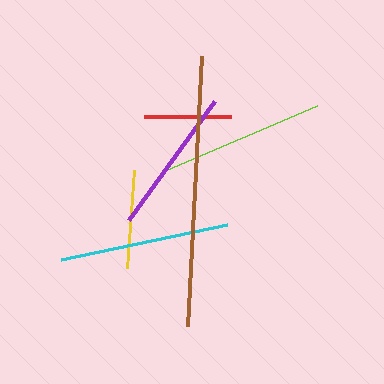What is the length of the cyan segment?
The cyan segment is approximately 169 pixels long.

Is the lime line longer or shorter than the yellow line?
The lime line is longer than the yellow line.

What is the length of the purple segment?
The purple segment is approximately 147 pixels long.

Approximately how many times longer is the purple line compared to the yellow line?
The purple line is approximately 1.5 times the length of the yellow line.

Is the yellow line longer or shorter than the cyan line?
The cyan line is longer than the yellow line.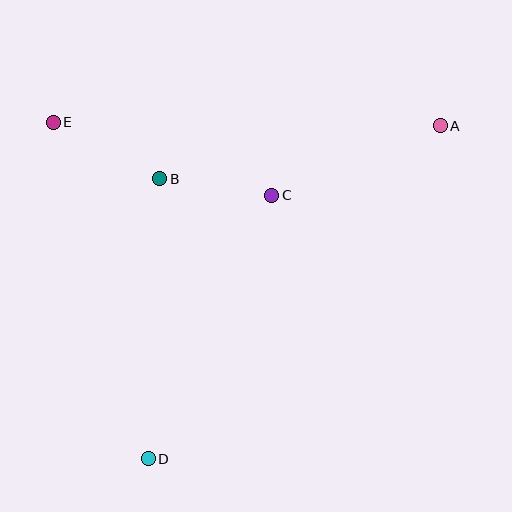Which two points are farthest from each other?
Points A and D are farthest from each other.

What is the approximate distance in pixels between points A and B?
The distance between A and B is approximately 285 pixels.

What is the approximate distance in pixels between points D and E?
The distance between D and E is approximately 350 pixels.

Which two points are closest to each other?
Points B and C are closest to each other.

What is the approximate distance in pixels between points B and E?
The distance between B and E is approximately 121 pixels.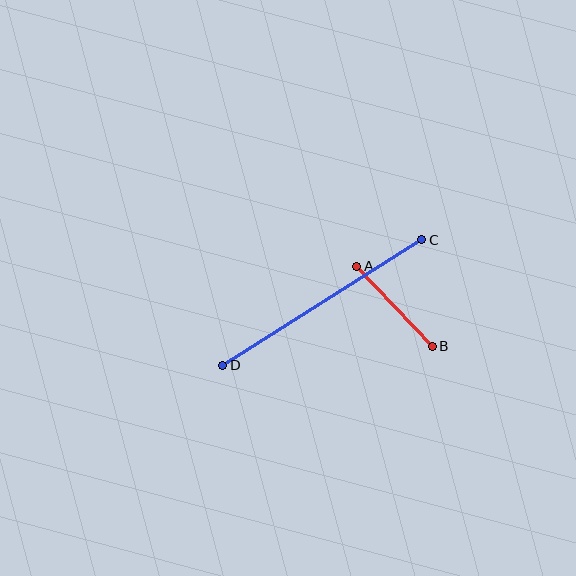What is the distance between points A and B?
The distance is approximately 110 pixels.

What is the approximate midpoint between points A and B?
The midpoint is at approximately (395, 306) pixels.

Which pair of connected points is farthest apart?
Points C and D are farthest apart.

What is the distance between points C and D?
The distance is approximately 235 pixels.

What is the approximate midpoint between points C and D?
The midpoint is at approximately (322, 302) pixels.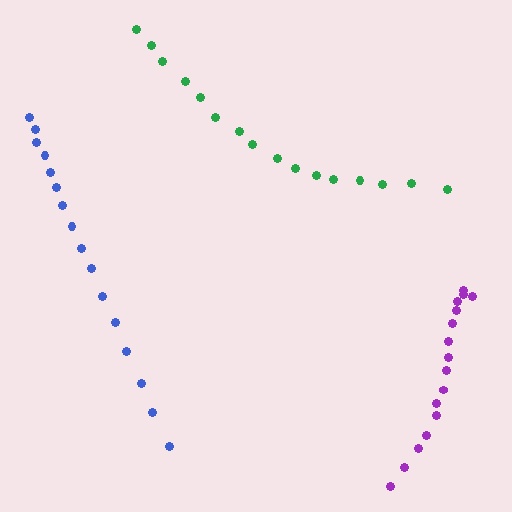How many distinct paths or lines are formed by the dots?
There are 3 distinct paths.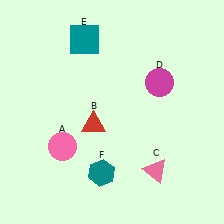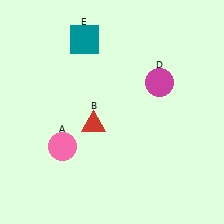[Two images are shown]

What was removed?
The teal hexagon (F), the pink triangle (C) were removed in Image 2.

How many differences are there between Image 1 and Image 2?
There are 2 differences between the two images.